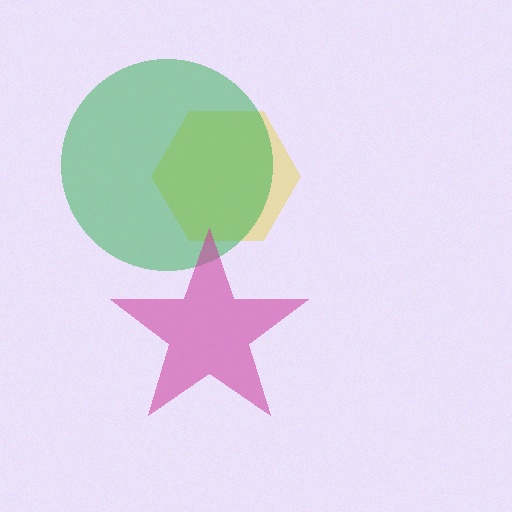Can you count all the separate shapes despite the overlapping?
Yes, there are 3 separate shapes.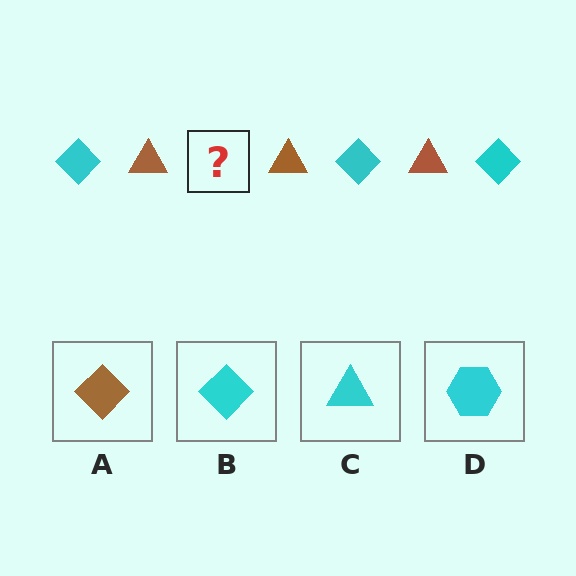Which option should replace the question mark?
Option B.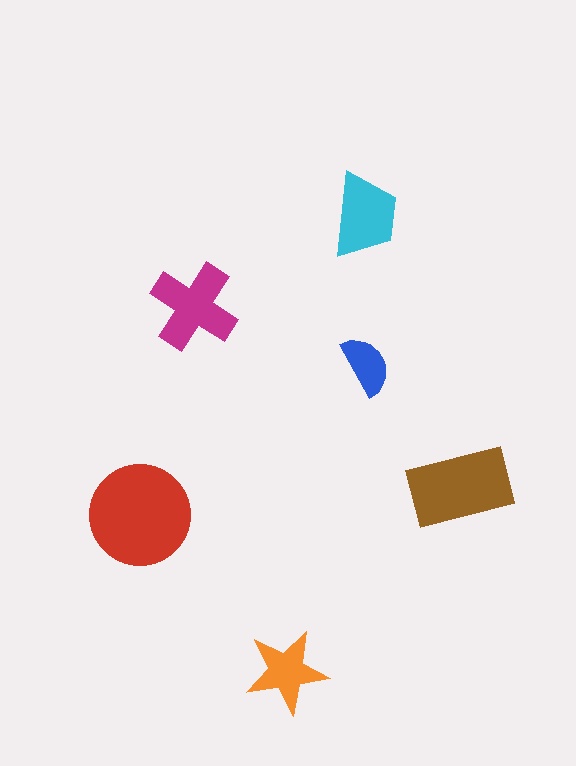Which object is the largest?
The red circle.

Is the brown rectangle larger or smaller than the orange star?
Larger.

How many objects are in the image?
There are 6 objects in the image.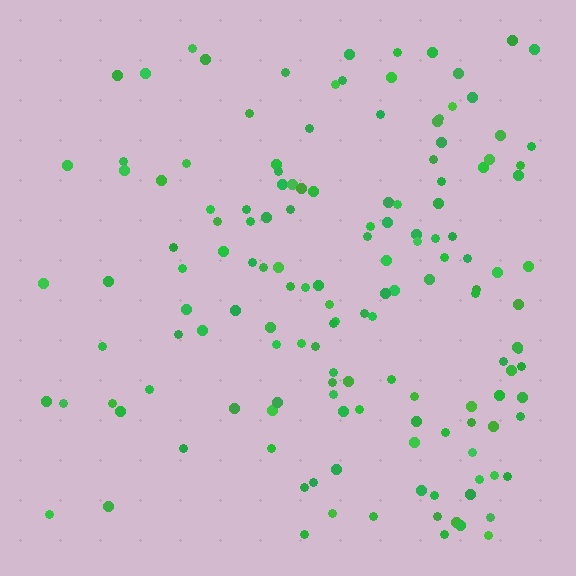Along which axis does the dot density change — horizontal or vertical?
Horizontal.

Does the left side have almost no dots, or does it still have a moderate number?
Still a moderate number, just noticeably fewer than the right.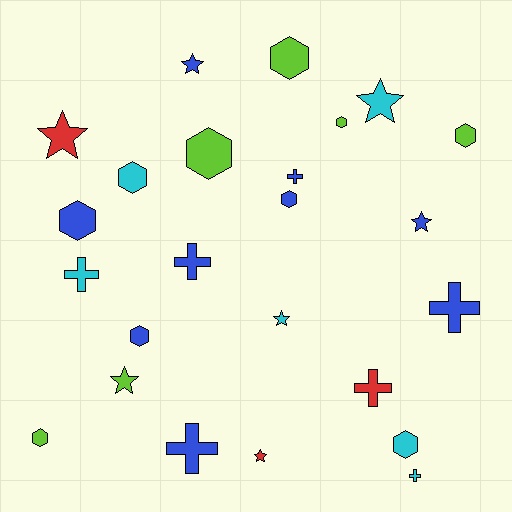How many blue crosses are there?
There are 4 blue crosses.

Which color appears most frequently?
Blue, with 9 objects.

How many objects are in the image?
There are 24 objects.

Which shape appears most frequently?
Hexagon, with 10 objects.